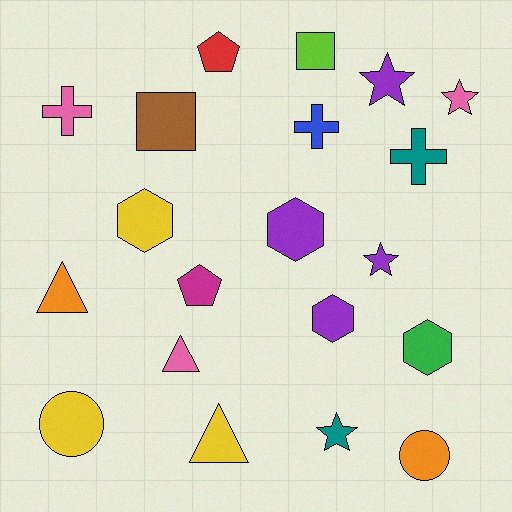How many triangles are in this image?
There are 3 triangles.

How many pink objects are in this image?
There are 3 pink objects.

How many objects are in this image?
There are 20 objects.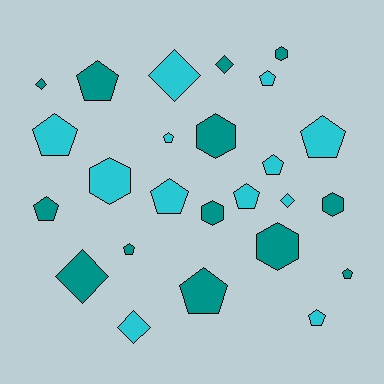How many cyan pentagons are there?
There are 8 cyan pentagons.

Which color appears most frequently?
Teal, with 13 objects.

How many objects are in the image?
There are 25 objects.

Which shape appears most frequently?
Pentagon, with 13 objects.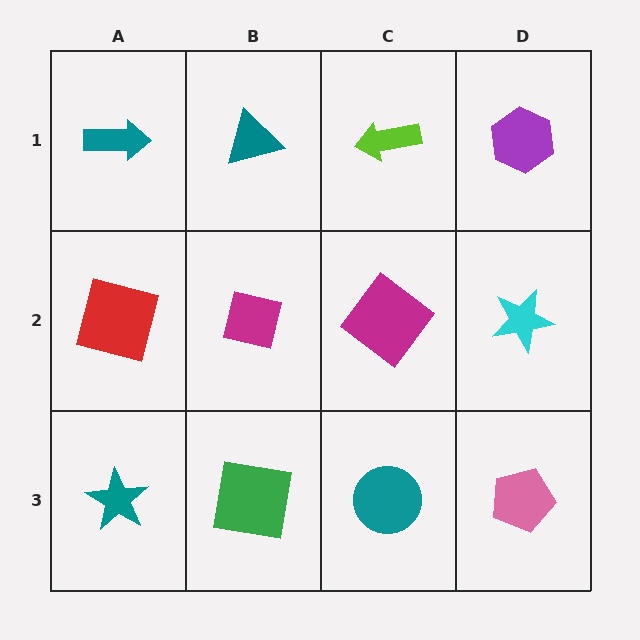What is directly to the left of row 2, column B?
A red square.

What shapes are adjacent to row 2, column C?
A lime arrow (row 1, column C), a teal circle (row 3, column C), a magenta square (row 2, column B), a cyan star (row 2, column D).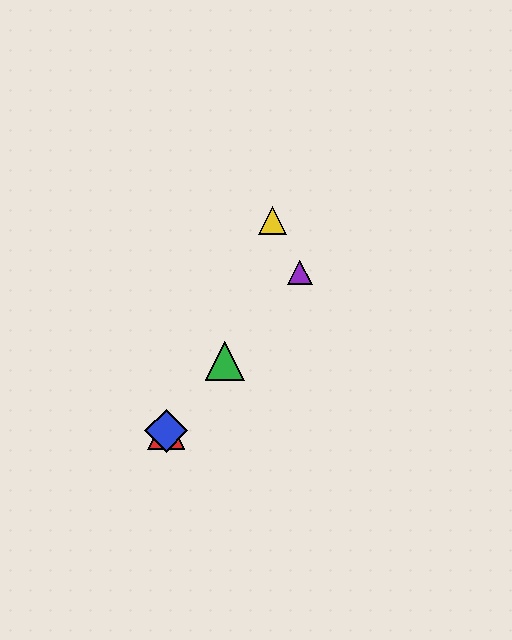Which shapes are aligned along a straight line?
The red triangle, the blue diamond, the green triangle, the purple triangle are aligned along a straight line.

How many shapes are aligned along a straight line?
4 shapes (the red triangle, the blue diamond, the green triangle, the purple triangle) are aligned along a straight line.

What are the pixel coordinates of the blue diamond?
The blue diamond is at (166, 431).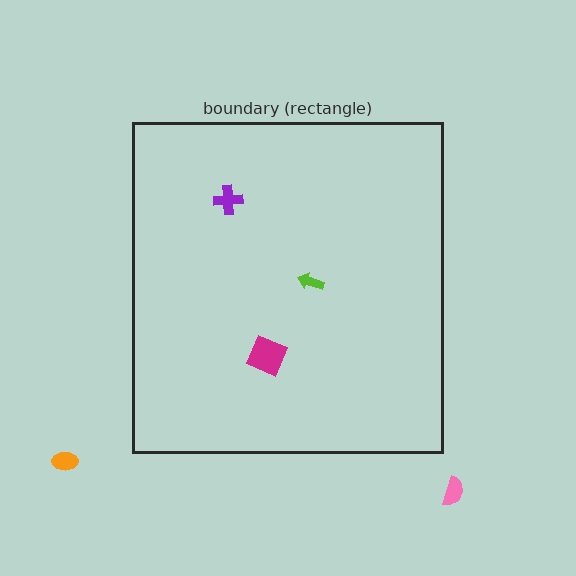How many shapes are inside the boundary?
3 inside, 2 outside.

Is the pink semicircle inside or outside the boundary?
Outside.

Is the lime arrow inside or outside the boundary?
Inside.